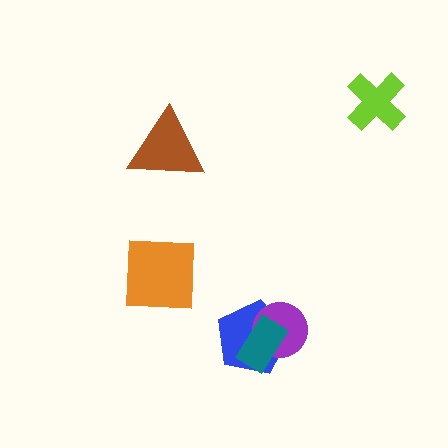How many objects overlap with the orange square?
0 objects overlap with the orange square.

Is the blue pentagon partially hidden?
Yes, it is partially covered by another shape.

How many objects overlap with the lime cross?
0 objects overlap with the lime cross.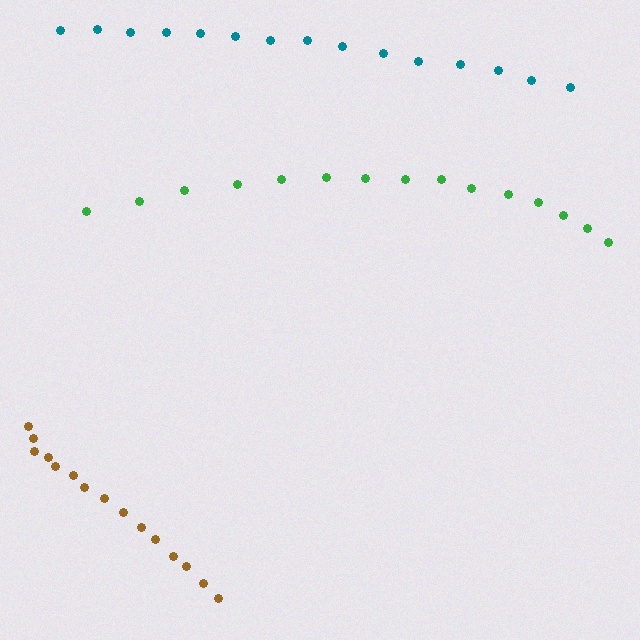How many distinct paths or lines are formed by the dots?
There are 3 distinct paths.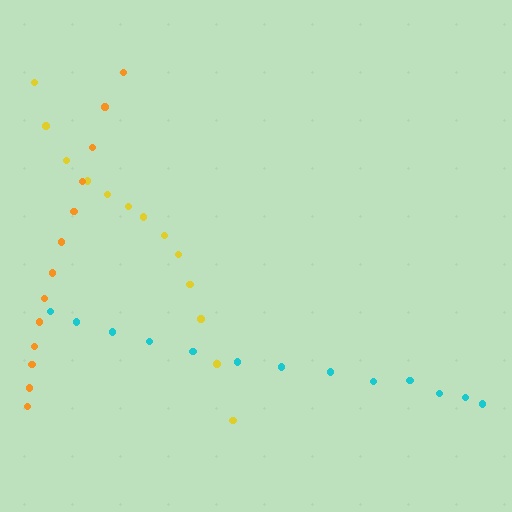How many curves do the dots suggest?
There are 3 distinct paths.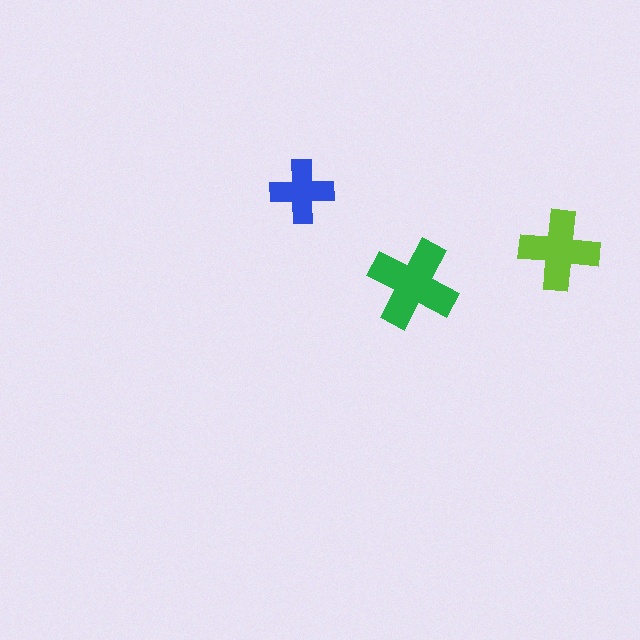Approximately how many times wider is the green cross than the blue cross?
About 1.5 times wider.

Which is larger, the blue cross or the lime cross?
The lime one.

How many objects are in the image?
There are 3 objects in the image.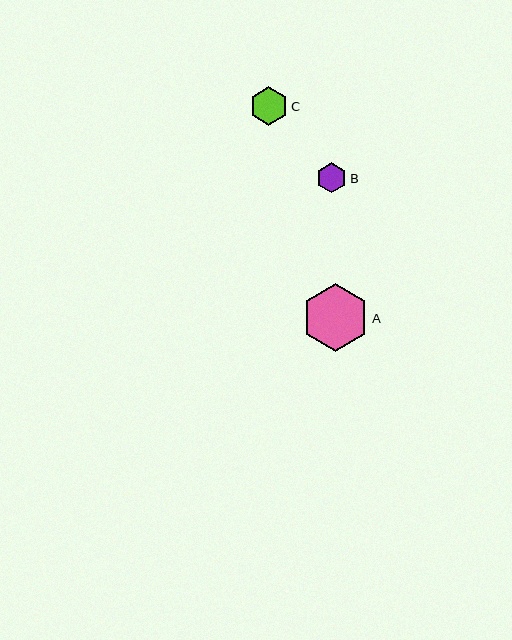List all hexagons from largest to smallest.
From largest to smallest: A, C, B.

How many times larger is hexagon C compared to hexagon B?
Hexagon C is approximately 1.3 times the size of hexagon B.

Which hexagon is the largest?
Hexagon A is the largest with a size of approximately 68 pixels.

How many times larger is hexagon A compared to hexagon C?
Hexagon A is approximately 1.7 times the size of hexagon C.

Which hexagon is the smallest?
Hexagon B is the smallest with a size of approximately 30 pixels.